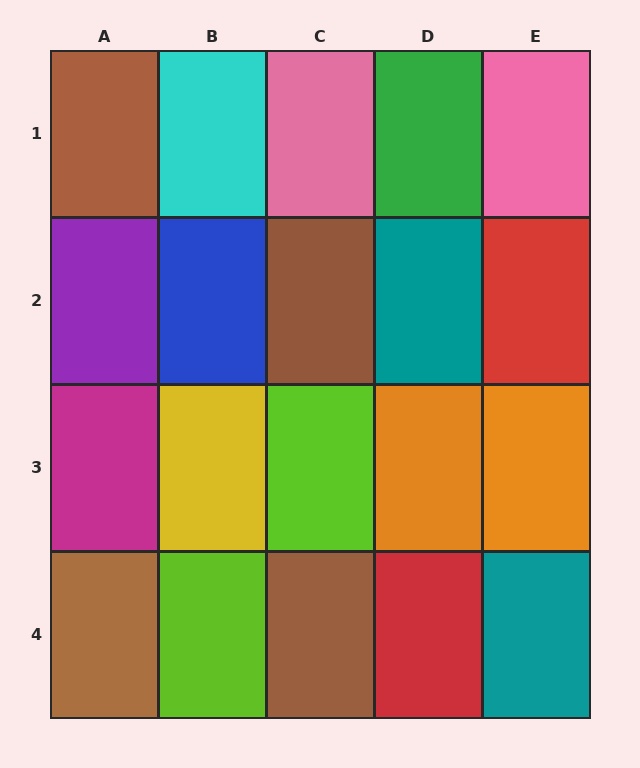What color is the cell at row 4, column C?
Brown.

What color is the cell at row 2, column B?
Blue.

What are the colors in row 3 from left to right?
Magenta, yellow, lime, orange, orange.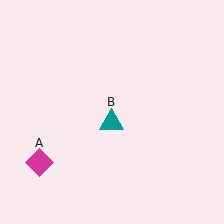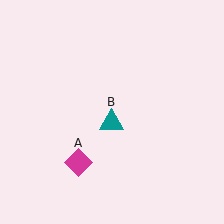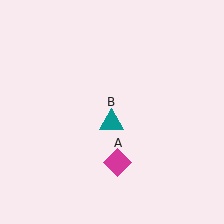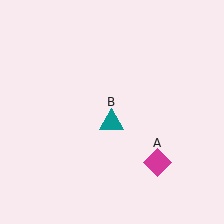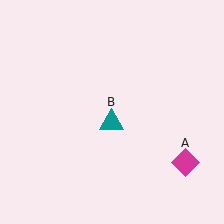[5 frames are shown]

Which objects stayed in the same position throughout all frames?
Teal triangle (object B) remained stationary.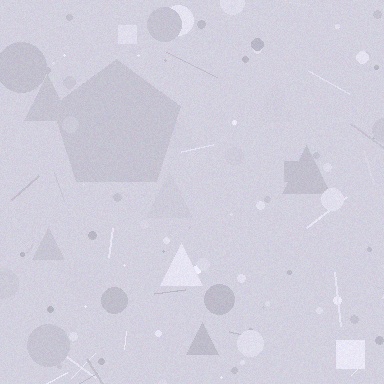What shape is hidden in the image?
A pentagon is hidden in the image.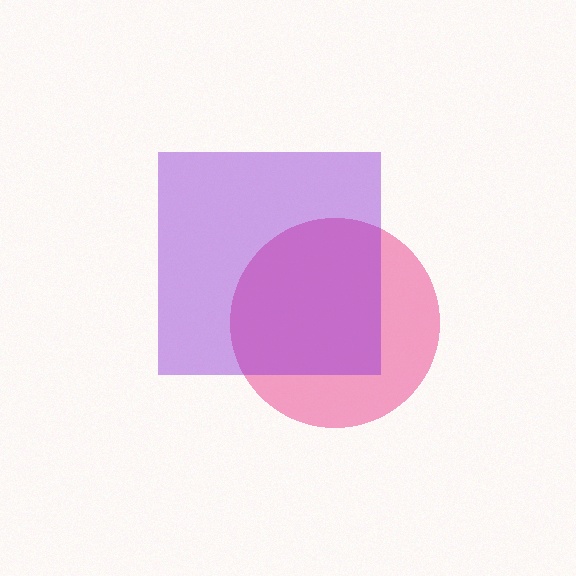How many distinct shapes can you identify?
There are 2 distinct shapes: a pink circle, a purple square.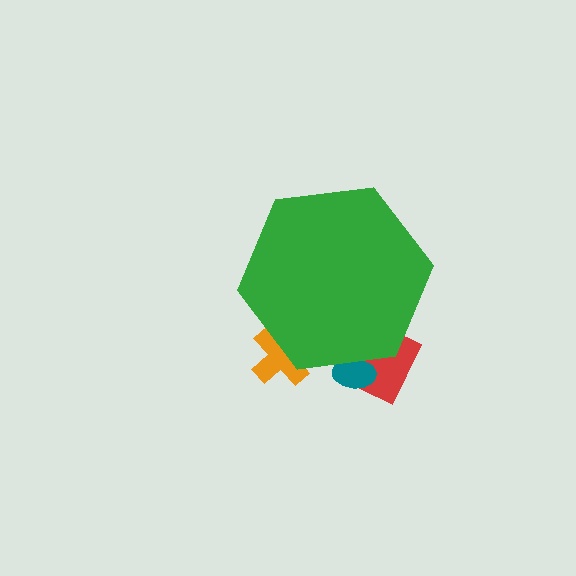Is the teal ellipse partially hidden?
Yes, the teal ellipse is partially hidden behind the green hexagon.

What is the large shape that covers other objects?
A green hexagon.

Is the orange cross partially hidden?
Yes, the orange cross is partially hidden behind the green hexagon.